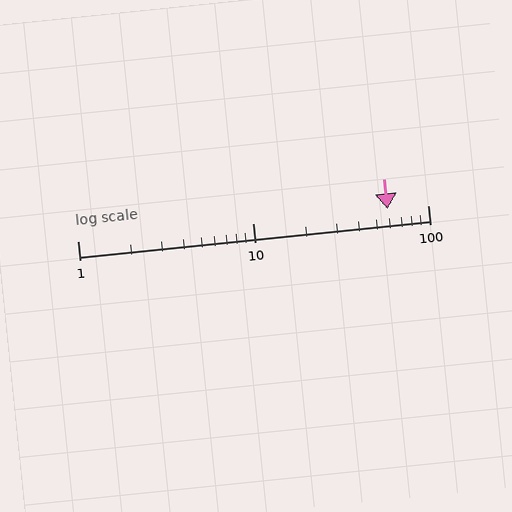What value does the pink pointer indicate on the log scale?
The pointer indicates approximately 59.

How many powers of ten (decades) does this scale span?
The scale spans 2 decades, from 1 to 100.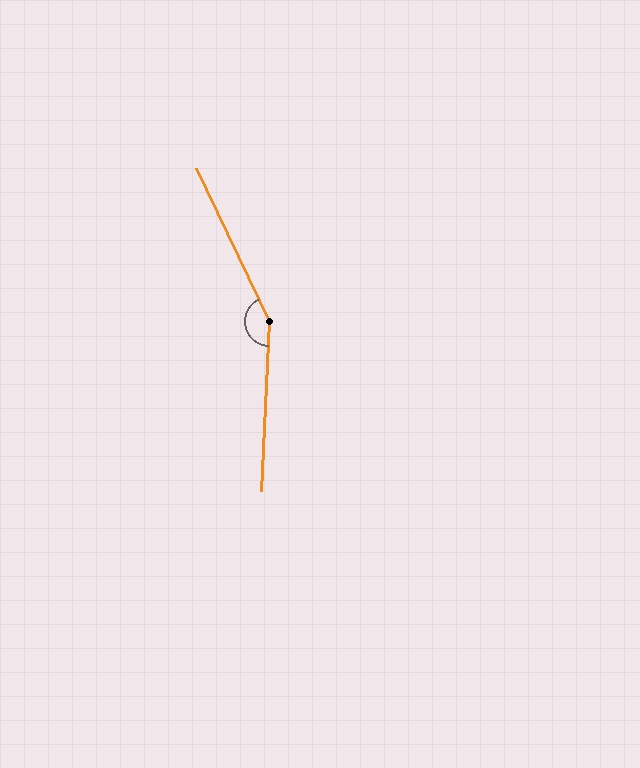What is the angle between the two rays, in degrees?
Approximately 152 degrees.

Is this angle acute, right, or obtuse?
It is obtuse.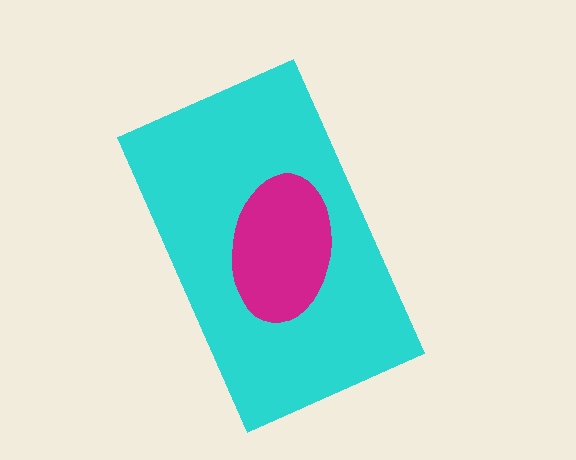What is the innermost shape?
The magenta ellipse.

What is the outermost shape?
The cyan rectangle.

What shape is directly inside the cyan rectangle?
The magenta ellipse.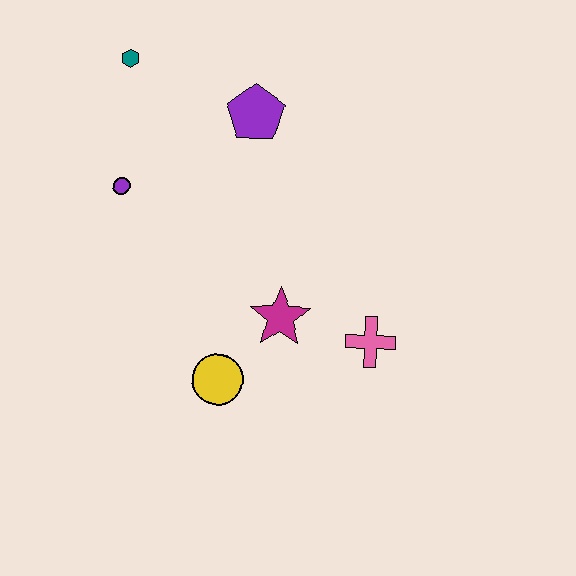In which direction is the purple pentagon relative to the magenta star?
The purple pentagon is above the magenta star.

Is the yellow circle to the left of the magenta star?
Yes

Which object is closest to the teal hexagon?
The purple circle is closest to the teal hexagon.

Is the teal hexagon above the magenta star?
Yes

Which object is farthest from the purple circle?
The pink cross is farthest from the purple circle.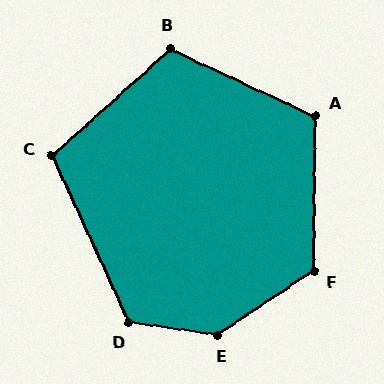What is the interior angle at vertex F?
Approximately 124 degrees (obtuse).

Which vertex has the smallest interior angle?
C, at approximately 107 degrees.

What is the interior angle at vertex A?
Approximately 114 degrees (obtuse).